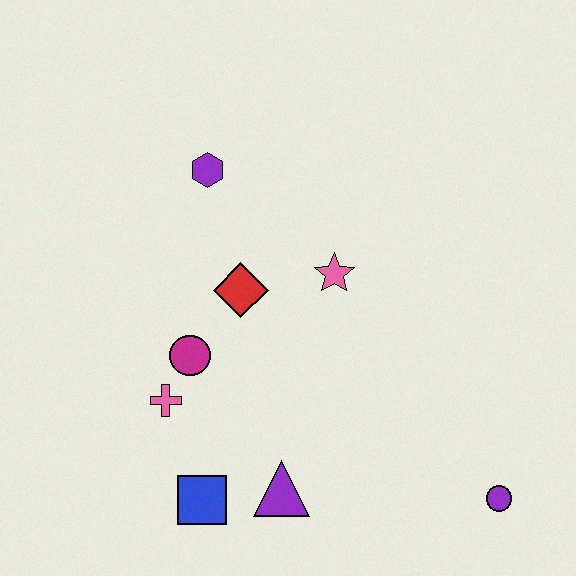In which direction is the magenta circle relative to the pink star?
The magenta circle is to the left of the pink star.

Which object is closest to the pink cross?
The magenta circle is closest to the pink cross.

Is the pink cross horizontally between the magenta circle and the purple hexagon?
No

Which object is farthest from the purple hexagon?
The purple circle is farthest from the purple hexagon.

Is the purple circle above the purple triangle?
No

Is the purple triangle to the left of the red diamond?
No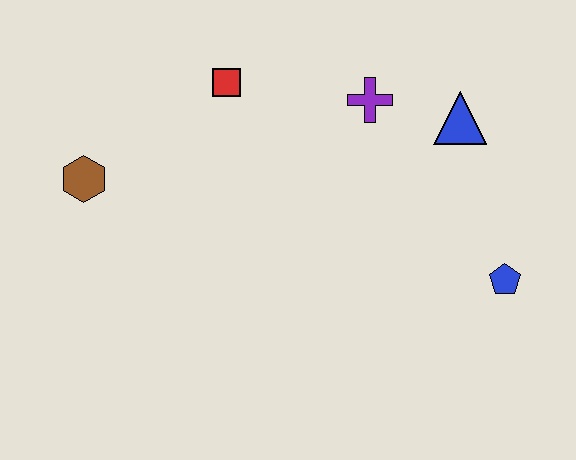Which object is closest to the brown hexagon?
The red square is closest to the brown hexagon.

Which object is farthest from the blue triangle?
The brown hexagon is farthest from the blue triangle.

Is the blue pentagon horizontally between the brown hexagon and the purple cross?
No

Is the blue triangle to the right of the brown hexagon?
Yes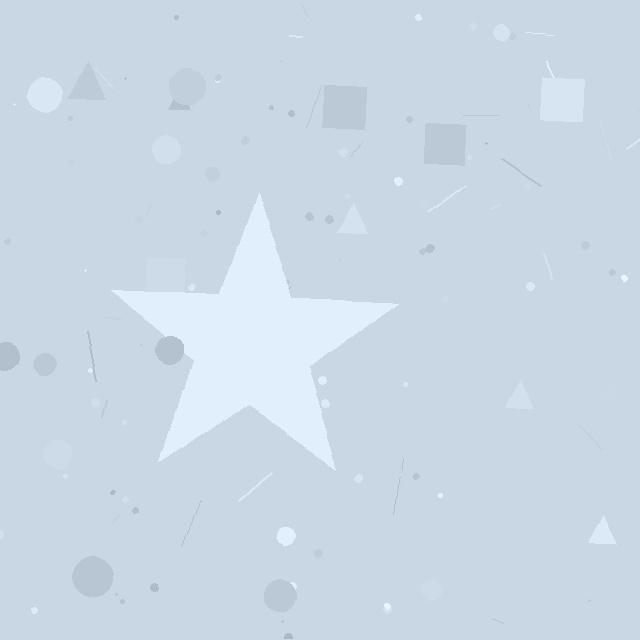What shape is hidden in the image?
A star is hidden in the image.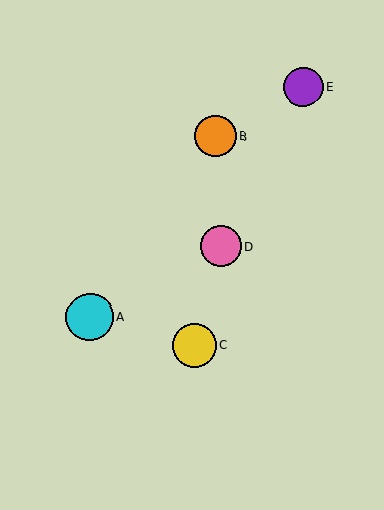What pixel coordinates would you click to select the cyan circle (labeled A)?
Click at (90, 317) to select the cyan circle A.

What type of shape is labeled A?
Shape A is a cyan circle.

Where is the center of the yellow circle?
The center of the yellow circle is at (194, 345).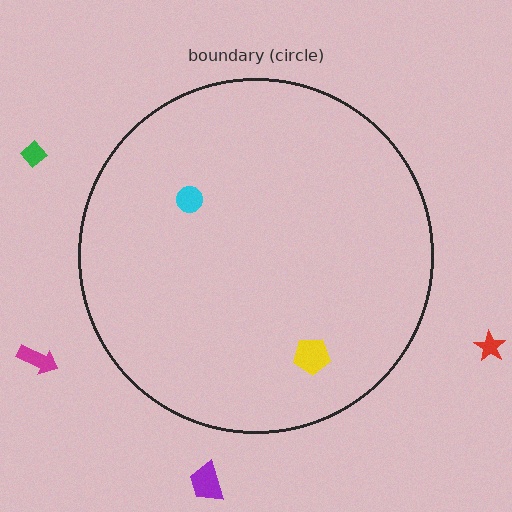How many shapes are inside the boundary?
2 inside, 4 outside.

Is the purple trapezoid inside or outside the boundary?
Outside.